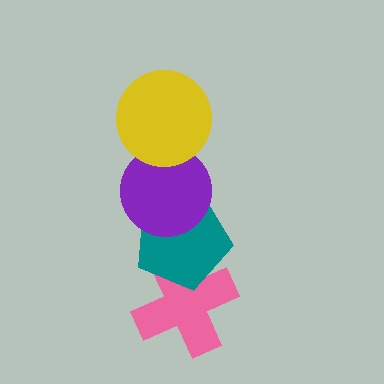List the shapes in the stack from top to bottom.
From top to bottom: the yellow circle, the purple circle, the teal pentagon, the pink cross.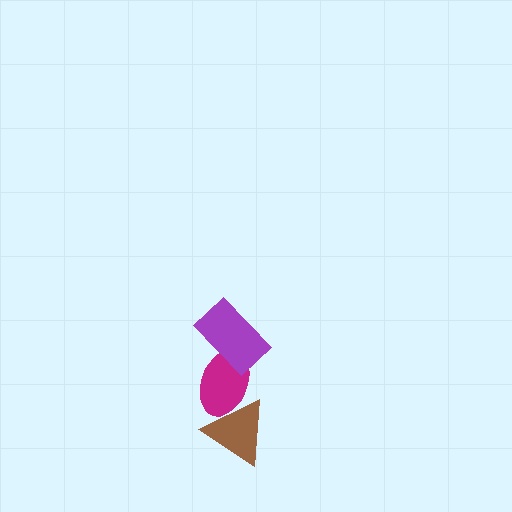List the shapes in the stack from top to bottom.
From top to bottom: the purple rectangle, the magenta ellipse, the brown triangle.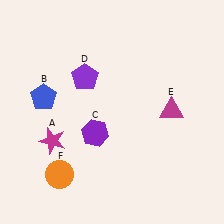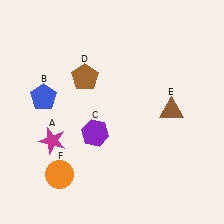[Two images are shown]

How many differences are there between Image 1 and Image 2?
There are 2 differences between the two images.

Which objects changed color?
D changed from purple to brown. E changed from magenta to brown.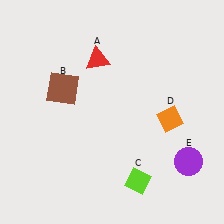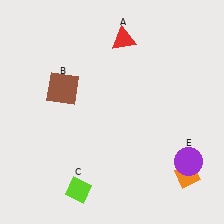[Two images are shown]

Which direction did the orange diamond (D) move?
The orange diamond (D) moved down.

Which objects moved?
The objects that moved are: the red triangle (A), the lime diamond (C), the orange diamond (D).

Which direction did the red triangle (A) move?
The red triangle (A) moved right.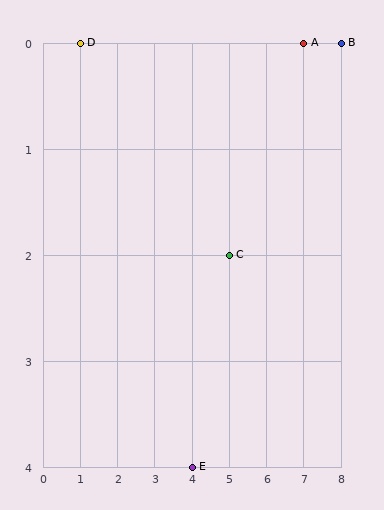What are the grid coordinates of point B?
Point B is at grid coordinates (8, 0).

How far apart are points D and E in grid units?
Points D and E are 3 columns and 4 rows apart (about 5.0 grid units diagonally).